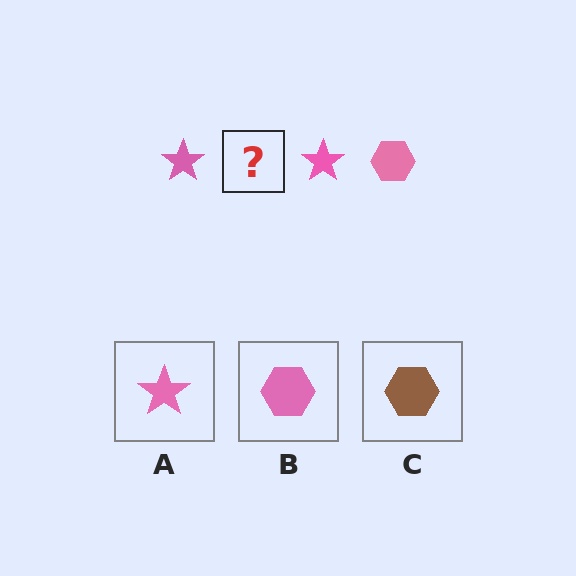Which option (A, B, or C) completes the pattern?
B.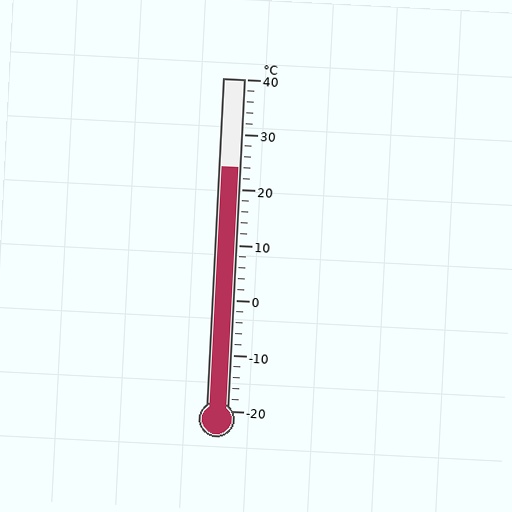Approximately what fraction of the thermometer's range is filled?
The thermometer is filled to approximately 75% of its range.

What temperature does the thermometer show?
The thermometer shows approximately 24°C.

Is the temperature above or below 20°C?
The temperature is above 20°C.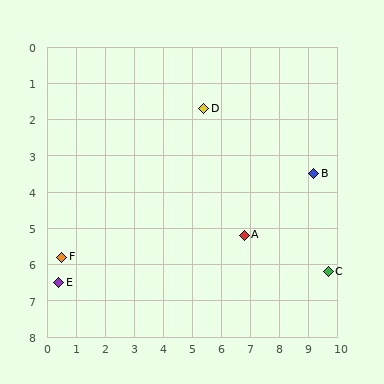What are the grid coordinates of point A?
Point A is at approximately (6.8, 5.2).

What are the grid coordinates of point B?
Point B is at approximately (9.2, 3.5).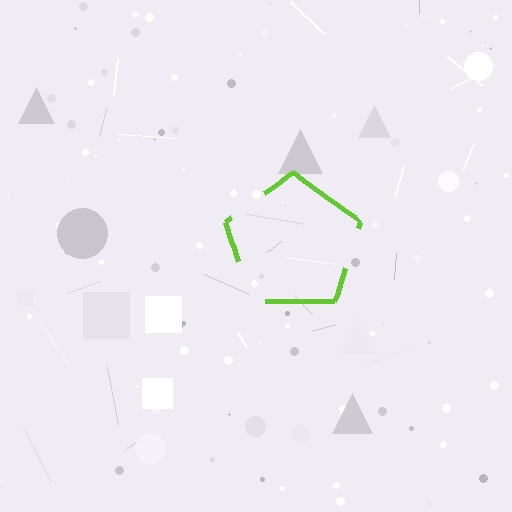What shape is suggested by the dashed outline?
The dashed outline suggests a pentagon.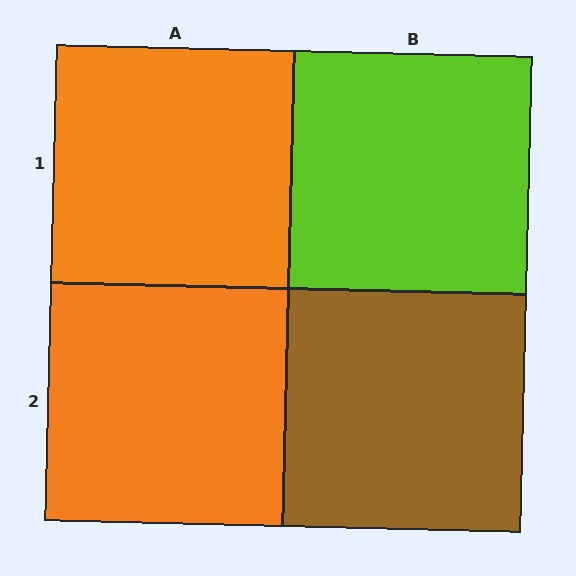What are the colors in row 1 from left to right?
Orange, lime.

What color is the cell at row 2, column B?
Brown.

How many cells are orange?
2 cells are orange.